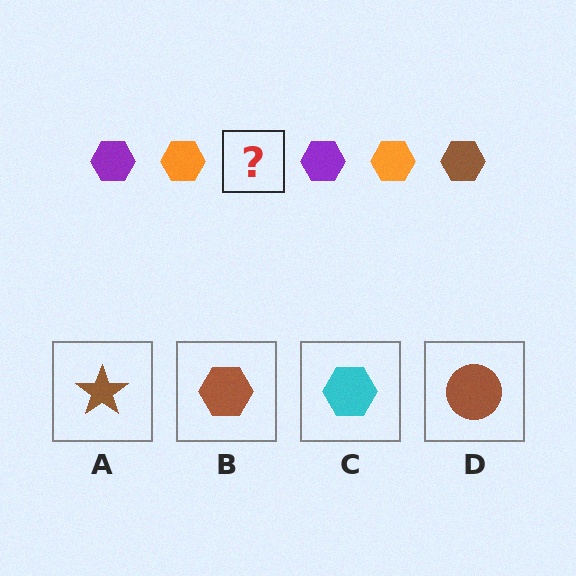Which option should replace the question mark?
Option B.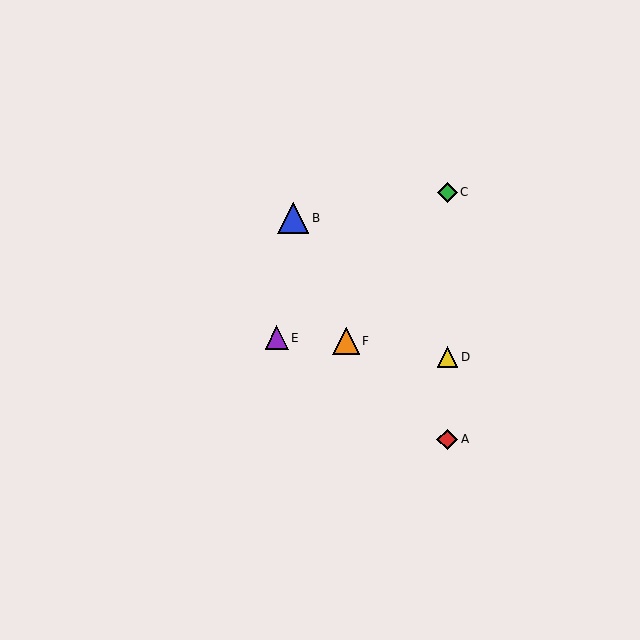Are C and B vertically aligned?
No, C is at x≈447 and B is at x≈293.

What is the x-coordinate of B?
Object B is at x≈293.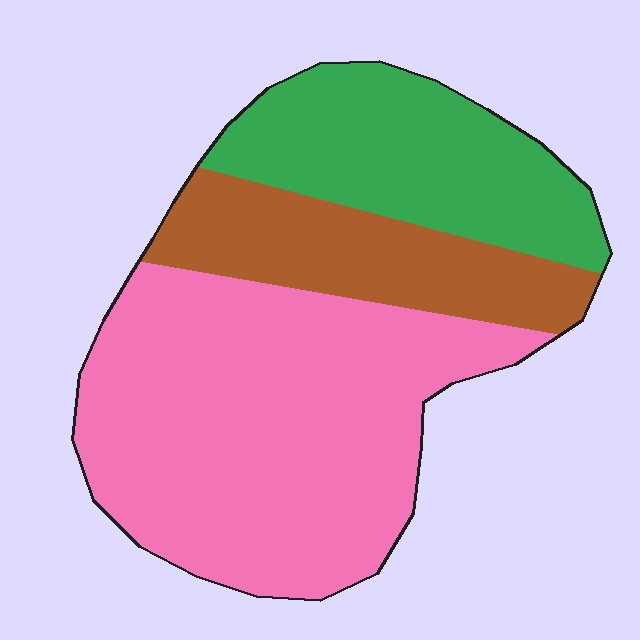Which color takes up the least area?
Brown, at roughly 20%.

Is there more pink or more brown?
Pink.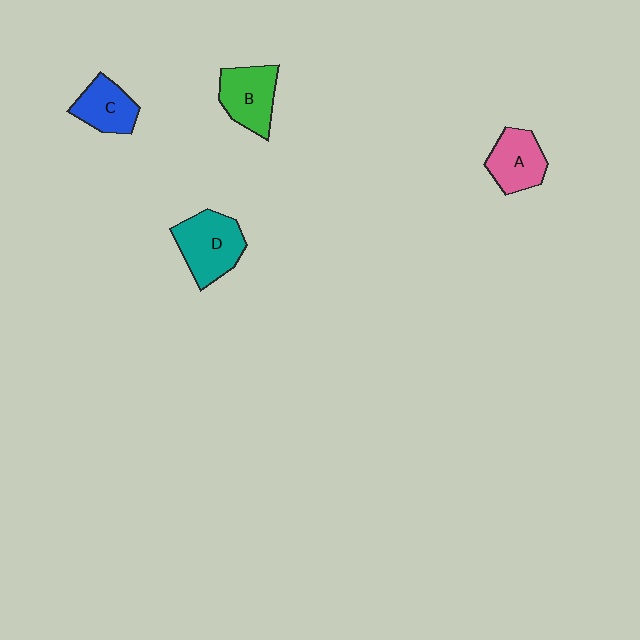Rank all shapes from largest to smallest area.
From largest to smallest: D (teal), B (green), A (pink), C (blue).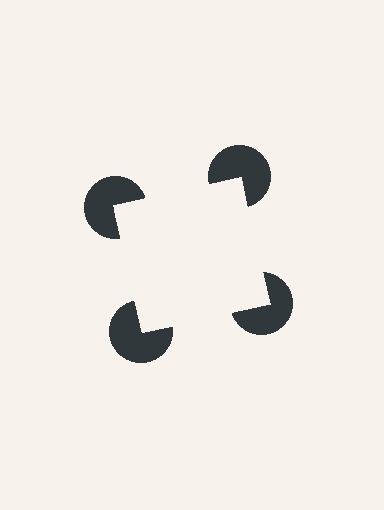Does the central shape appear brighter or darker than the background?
It typically appears slightly brighter than the background, even though no actual brightness change is drawn.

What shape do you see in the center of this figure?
An illusory square — its edges are inferred from the aligned wedge cuts in the pac-man discs, not physically drawn.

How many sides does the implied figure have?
4 sides.